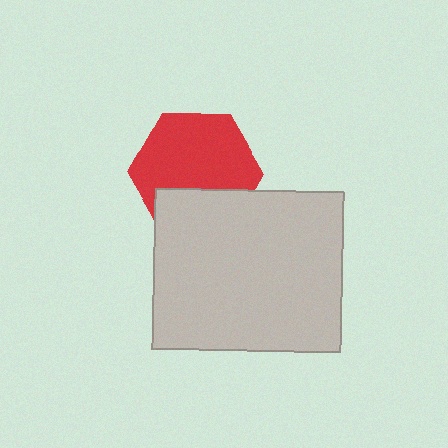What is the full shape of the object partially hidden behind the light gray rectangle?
The partially hidden object is a red hexagon.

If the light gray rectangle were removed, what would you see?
You would see the complete red hexagon.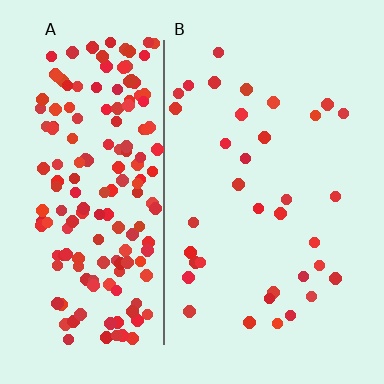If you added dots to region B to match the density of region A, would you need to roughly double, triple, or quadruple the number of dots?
Approximately quadruple.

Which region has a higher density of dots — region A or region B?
A (the left).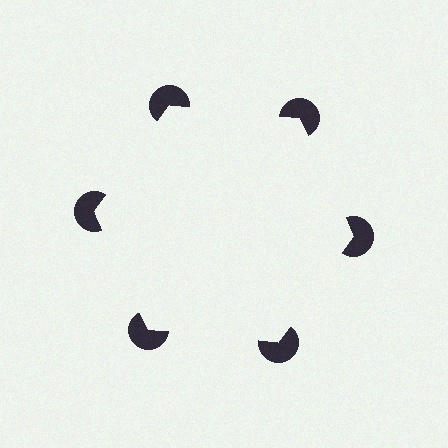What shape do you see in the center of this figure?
An illusory hexagon — its edges are inferred from the aligned wedge cuts in the pac-man discs, not physically drawn.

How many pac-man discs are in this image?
There are 6 — one at each vertex of the illusory hexagon.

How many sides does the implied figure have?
6 sides.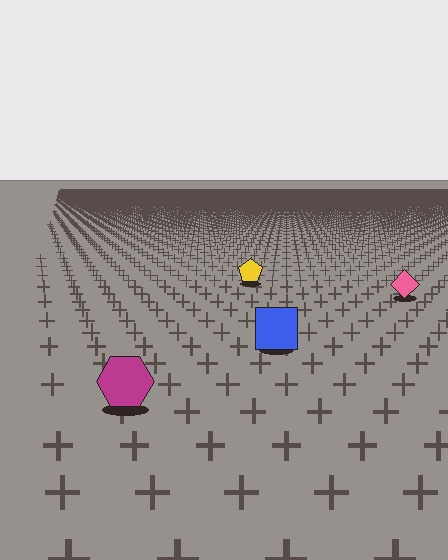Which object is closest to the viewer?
The magenta hexagon is closest. The texture marks near it are larger and more spread out.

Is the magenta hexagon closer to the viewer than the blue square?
Yes. The magenta hexagon is closer — you can tell from the texture gradient: the ground texture is coarser near it.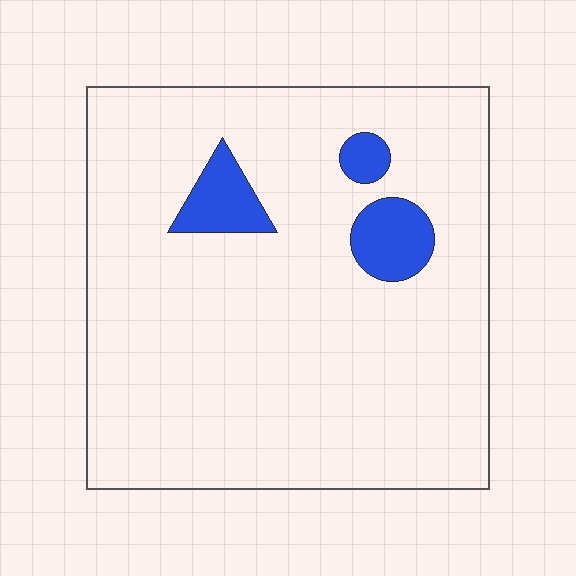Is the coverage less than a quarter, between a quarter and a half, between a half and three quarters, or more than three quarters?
Less than a quarter.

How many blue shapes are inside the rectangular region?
3.